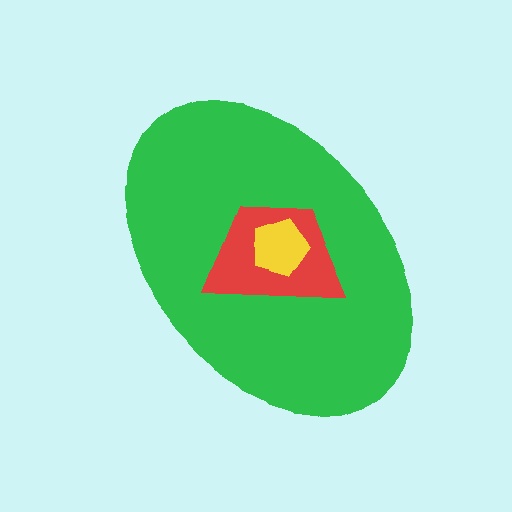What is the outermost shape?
The green ellipse.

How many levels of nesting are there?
3.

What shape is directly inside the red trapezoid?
The yellow pentagon.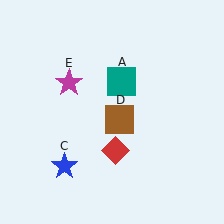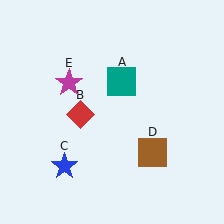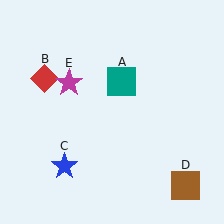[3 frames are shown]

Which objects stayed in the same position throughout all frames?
Teal square (object A) and blue star (object C) and magenta star (object E) remained stationary.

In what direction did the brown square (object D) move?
The brown square (object D) moved down and to the right.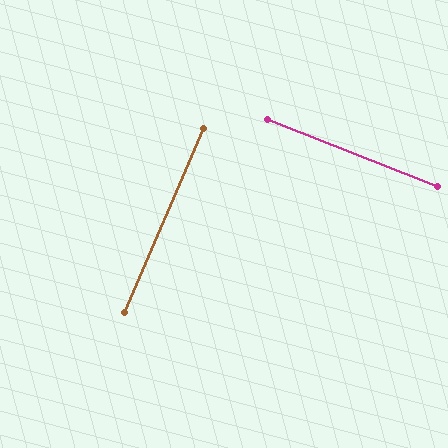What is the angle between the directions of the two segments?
Approximately 88 degrees.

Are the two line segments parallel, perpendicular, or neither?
Perpendicular — they meet at approximately 88°.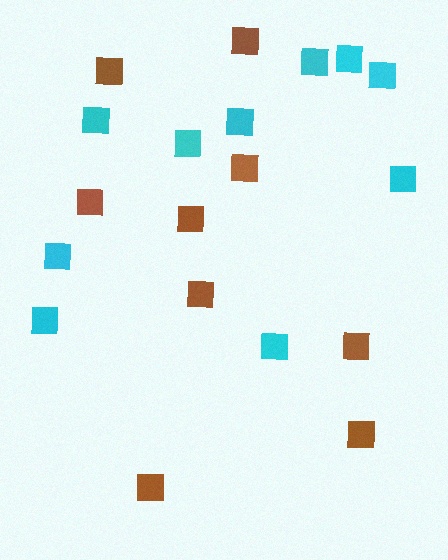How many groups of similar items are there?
There are 2 groups: one group of cyan squares (10) and one group of brown squares (9).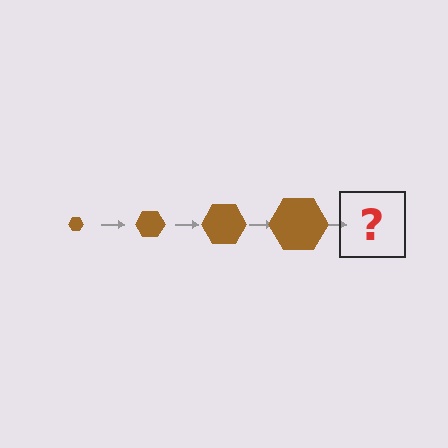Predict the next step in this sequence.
The next step is a brown hexagon, larger than the previous one.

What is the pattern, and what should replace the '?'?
The pattern is that the hexagon gets progressively larger each step. The '?' should be a brown hexagon, larger than the previous one.